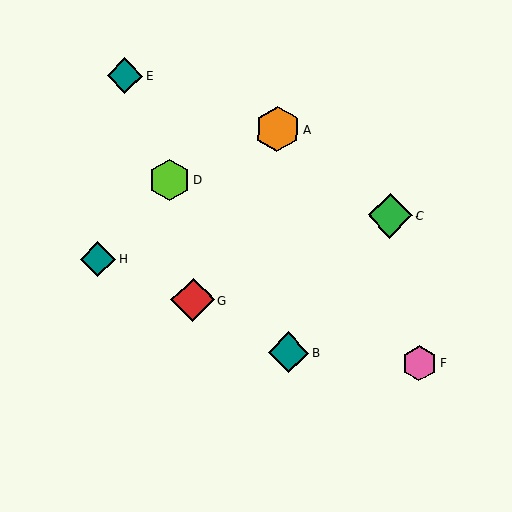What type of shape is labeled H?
Shape H is a teal diamond.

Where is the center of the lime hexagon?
The center of the lime hexagon is at (170, 180).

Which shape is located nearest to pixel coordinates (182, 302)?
The red diamond (labeled G) at (193, 300) is nearest to that location.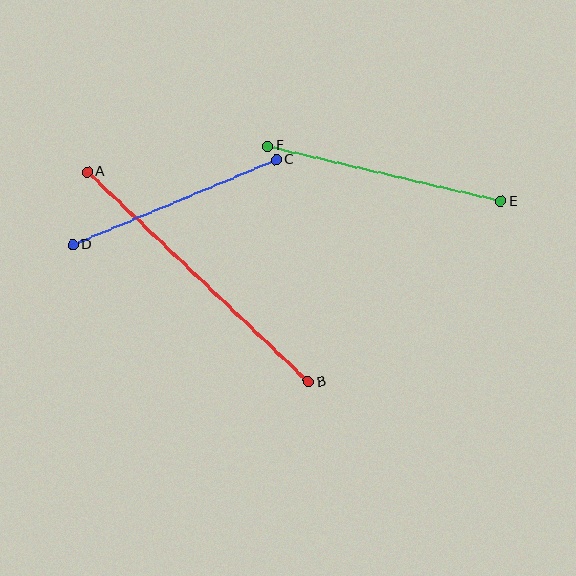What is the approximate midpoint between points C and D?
The midpoint is at approximately (174, 202) pixels.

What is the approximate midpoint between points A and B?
The midpoint is at approximately (198, 277) pixels.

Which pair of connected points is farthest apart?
Points A and B are farthest apart.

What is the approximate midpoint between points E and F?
The midpoint is at approximately (384, 174) pixels.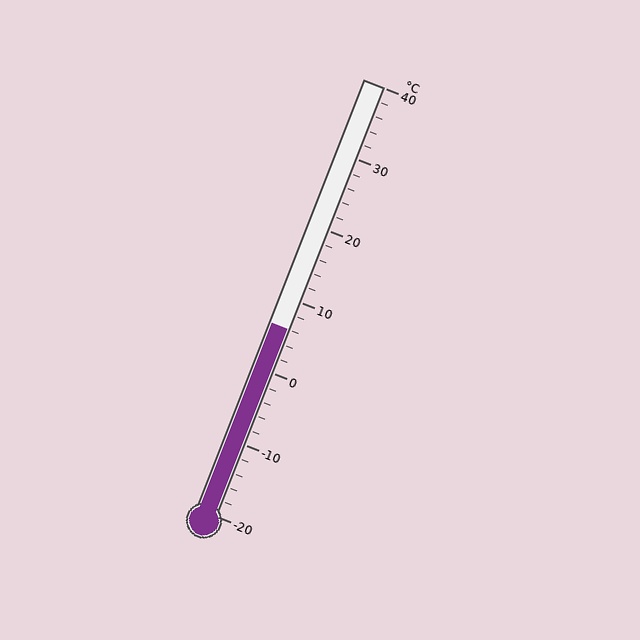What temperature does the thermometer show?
The thermometer shows approximately 6°C.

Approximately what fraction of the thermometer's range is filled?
The thermometer is filled to approximately 45% of its range.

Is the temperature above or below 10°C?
The temperature is below 10°C.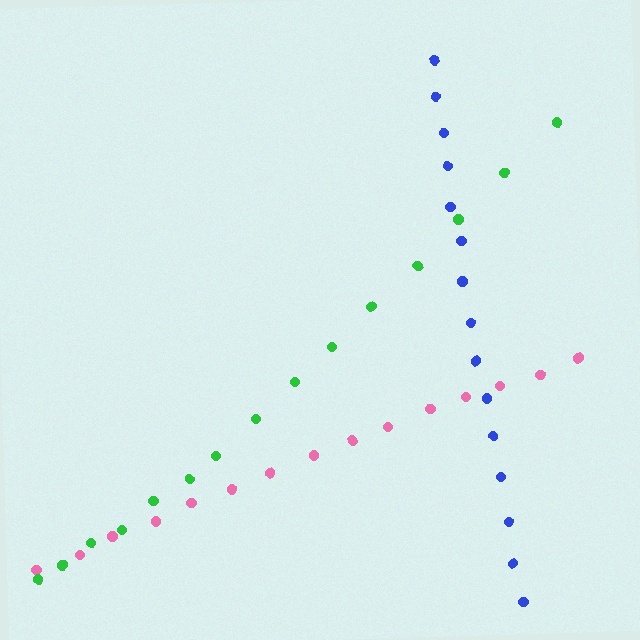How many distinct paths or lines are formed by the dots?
There are 3 distinct paths.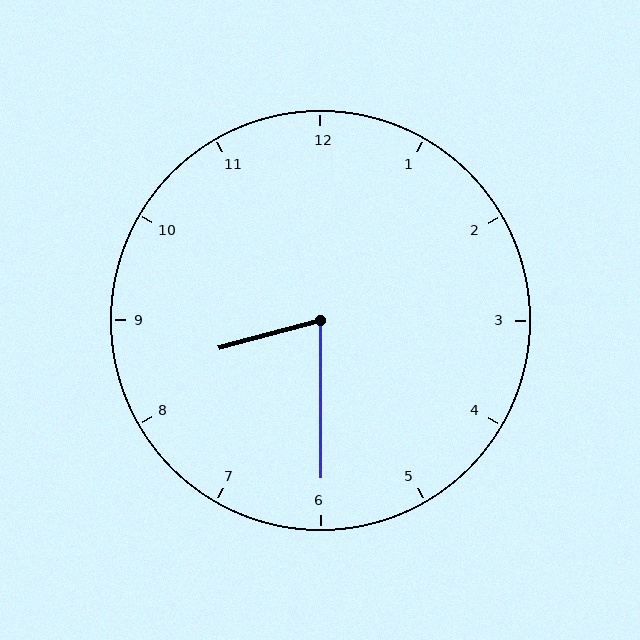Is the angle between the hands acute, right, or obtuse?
It is acute.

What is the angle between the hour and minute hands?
Approximately 75 degrees.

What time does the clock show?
8:30.